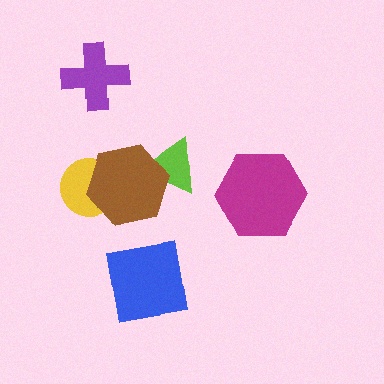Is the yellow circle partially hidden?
Yes, it is partially covered by another shape.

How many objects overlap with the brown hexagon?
2 objects overlap with the brown hexagon.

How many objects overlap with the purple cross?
0 objects overlap with the purple cross.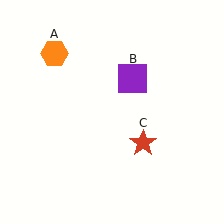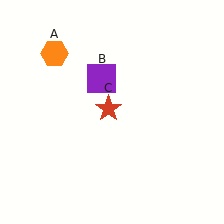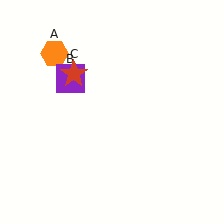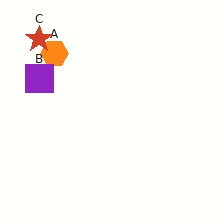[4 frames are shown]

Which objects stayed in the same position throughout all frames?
Orange hexagon (object A) remained stationary.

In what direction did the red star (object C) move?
The red star (object C) moved up and to the left.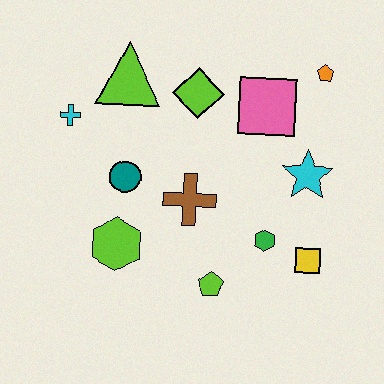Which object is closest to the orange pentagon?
The pink square is closest to the orange pentagon.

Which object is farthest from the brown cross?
The orange pentagon is farthest from the brown cross.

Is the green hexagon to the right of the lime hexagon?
Yes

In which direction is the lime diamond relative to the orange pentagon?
The lime diamond is to the left of the orange pentagon.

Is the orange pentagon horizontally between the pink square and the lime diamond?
No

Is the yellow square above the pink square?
No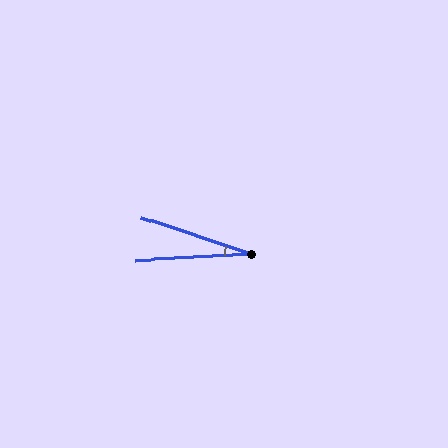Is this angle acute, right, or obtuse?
It is acute.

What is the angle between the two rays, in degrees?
Approximately 21 degrees.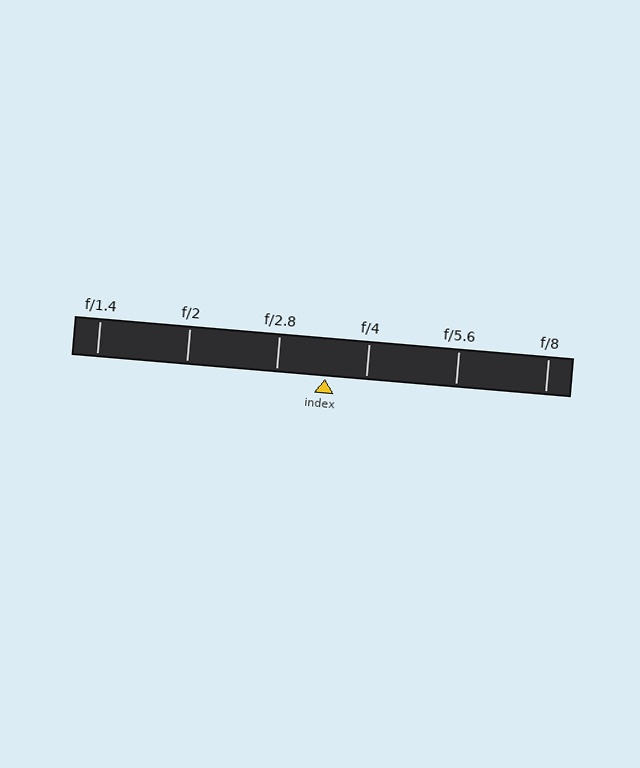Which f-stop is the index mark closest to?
The index mark is closest to f/4.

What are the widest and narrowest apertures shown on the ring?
The widest aperture shown is f/1.4 and the narrowest is f/8.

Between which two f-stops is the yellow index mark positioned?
The index mark is between f/2.8 and f/4.